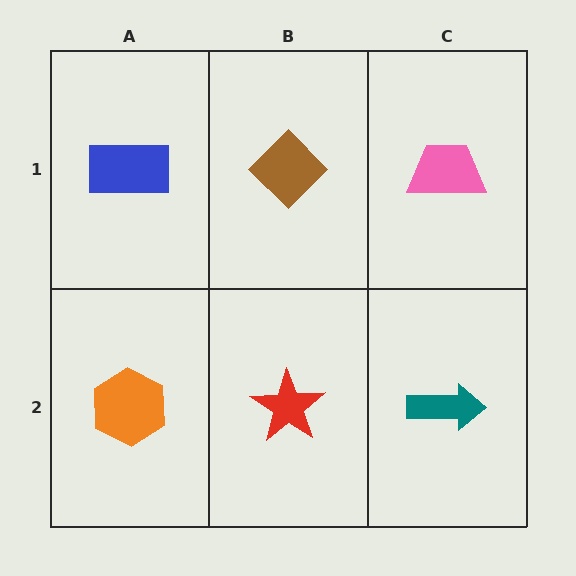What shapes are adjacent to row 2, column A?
A blue rectangle (row 1, column A), a red star (row 2, column B).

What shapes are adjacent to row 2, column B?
A brown diamond (row 1, column B), an orange hexagon (row 2, column A), a teal arrow (row 2, column C).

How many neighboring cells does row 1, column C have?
2.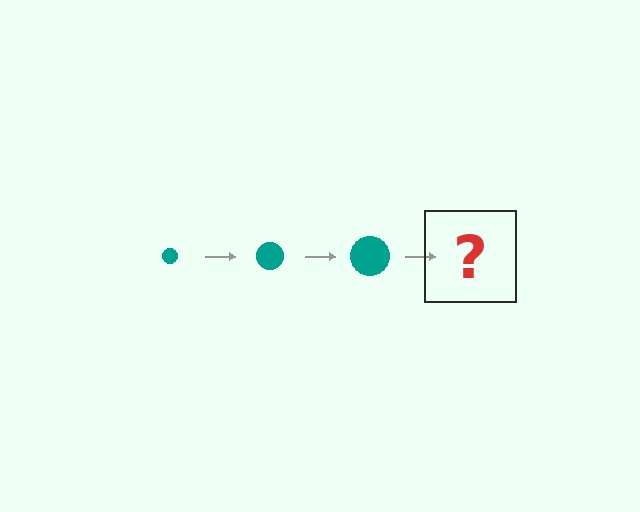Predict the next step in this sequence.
The next step is a teal circle, larger than the previous one.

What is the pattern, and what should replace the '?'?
The pattern is that the circle gets progressively larger each step. The '?' should be a teal circle, larger than the previous one.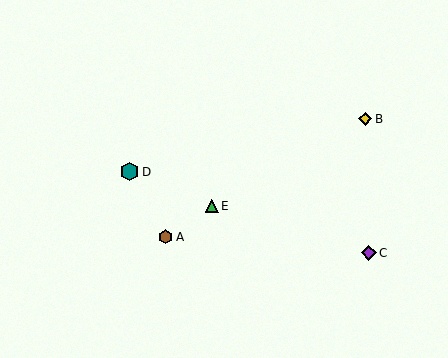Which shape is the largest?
The teal hexagon (labeled D) is the largest.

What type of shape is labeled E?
Shape E is a green triangle.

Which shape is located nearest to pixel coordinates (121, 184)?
The teal hexagon (labeled D) at (130, 172) is nearest to that location.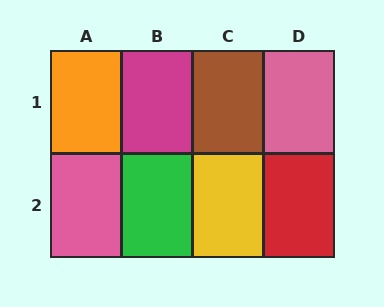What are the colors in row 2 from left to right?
Pink, green, yellow, red.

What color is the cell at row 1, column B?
Magenta.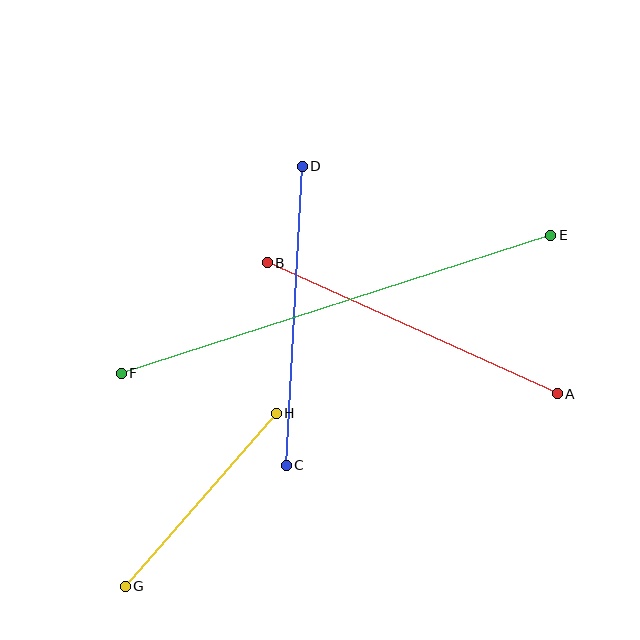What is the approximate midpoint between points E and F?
The midpoint is at approximately (336, 304) pixels.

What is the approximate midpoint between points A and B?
The midpoint is at approximately (412, 328) pixels.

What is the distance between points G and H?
The distance is approximately 230 pixels.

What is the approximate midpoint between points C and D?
The midpoint is at approximately (294, 316) pixels.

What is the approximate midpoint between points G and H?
The midpoint is at approximately (201, 500) pixels.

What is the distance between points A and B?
The distance is approximately 318 pixels.